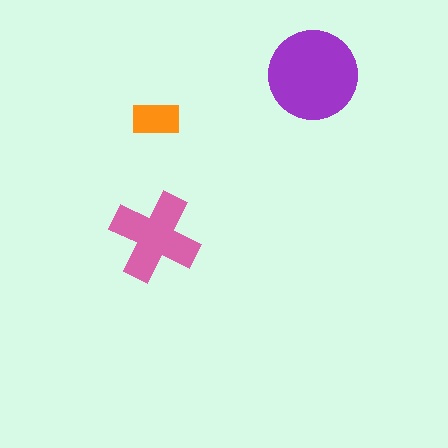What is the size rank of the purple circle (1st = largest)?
1st.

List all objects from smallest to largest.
The orange rectangle, the pink cross, the purple circle.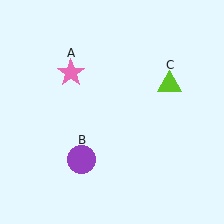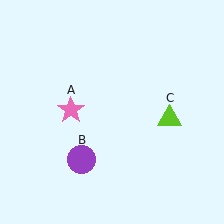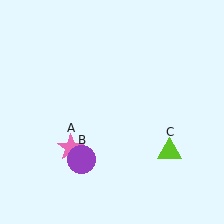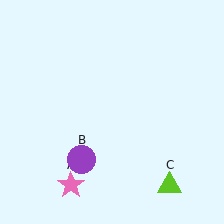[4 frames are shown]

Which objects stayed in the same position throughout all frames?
Purple circle (object B) remained stationary.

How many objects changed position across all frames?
2 objects changed position: pink star (object A), lime triangle (object C).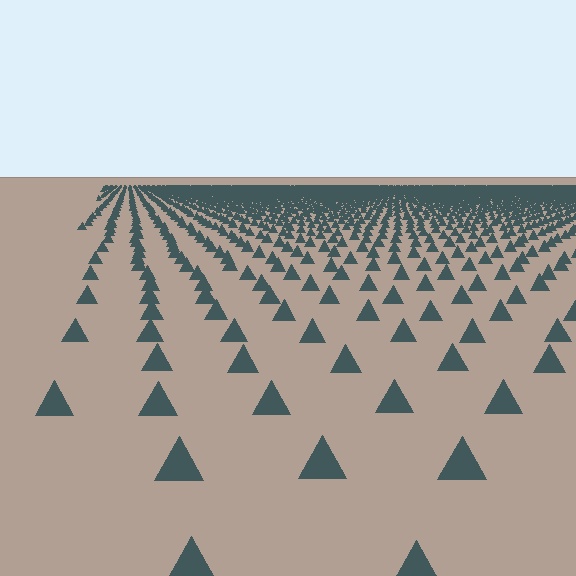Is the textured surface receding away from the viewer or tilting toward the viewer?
The surface is receding away from the viewer. Texture elements get smaller and denser toward the top.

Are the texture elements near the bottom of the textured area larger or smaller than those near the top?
Larger. Near the bottom, elements are closer to the viewer and appear at a bigger on-screen size.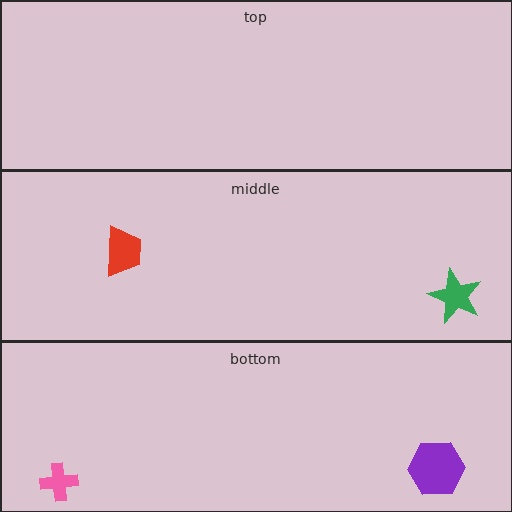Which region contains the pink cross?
The bottom region.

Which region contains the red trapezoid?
The middle region.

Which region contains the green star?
The middle region.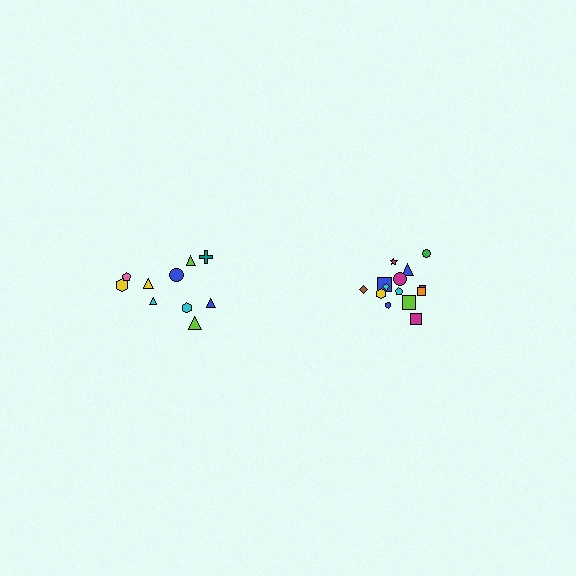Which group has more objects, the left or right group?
The right group.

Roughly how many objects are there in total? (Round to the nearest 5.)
Roughly 25 objects in total.